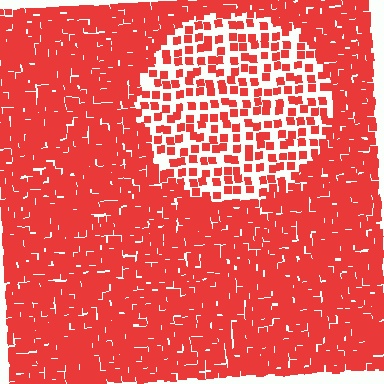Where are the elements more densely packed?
The elements are more densely packed outside the circle boundary.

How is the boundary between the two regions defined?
The boundary is defined by a change in element density (approximately 2.5x ratio). All elements are the same color, size, and shape.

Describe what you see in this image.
The image contains small red elements arranged at two different densities. A circle-shaped region is visible where the elements are less densely packed than the surrounding area.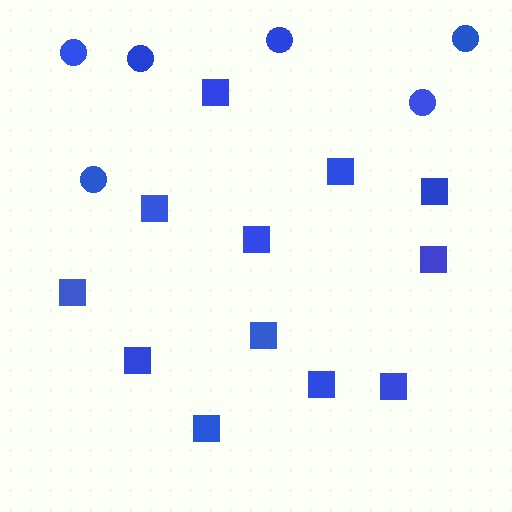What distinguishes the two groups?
There are 2 groups: one group of squares (12) and one group of circles (6).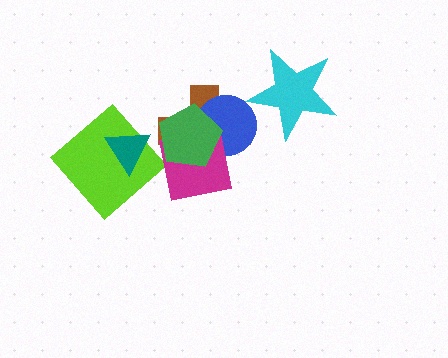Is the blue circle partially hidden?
Yes, it is partially covered by another shape.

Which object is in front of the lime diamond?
The teal triangle is in front of the lime diamond.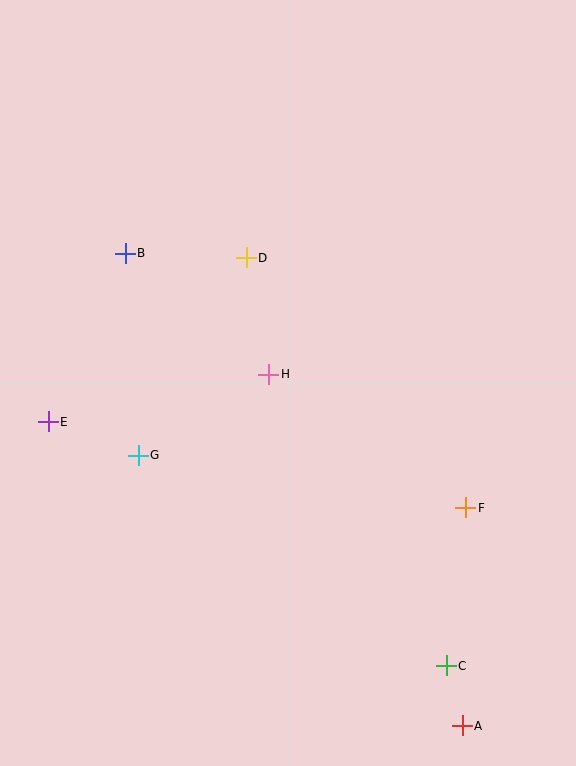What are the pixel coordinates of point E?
Point E is at (48, 422).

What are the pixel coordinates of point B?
Point B is at (125, 253).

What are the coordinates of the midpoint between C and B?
The midpoint between C and B is at (286, 459).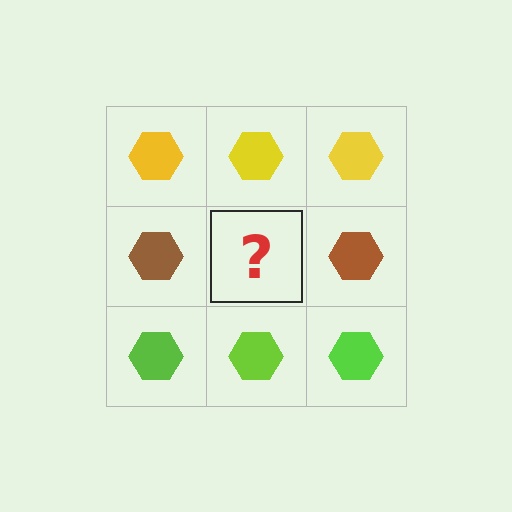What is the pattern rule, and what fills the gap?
The rule is that each row has a consistent color. The gap should be filled with a brown hexagon.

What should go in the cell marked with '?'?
The missing cell should contain a brown hexagon.